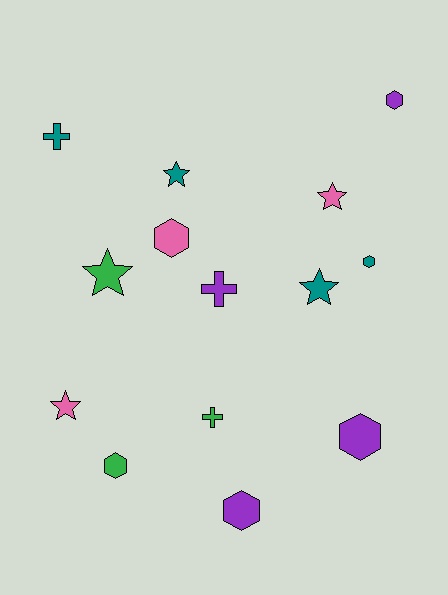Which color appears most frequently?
Purple, with 4 objects.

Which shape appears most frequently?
Hexagon, with 6 objects.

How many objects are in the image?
There are 14 objects.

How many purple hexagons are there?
There are 3 purple hexagons.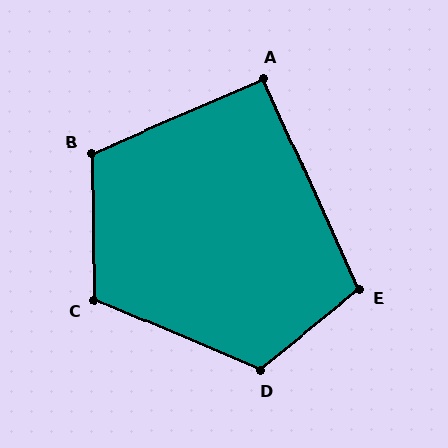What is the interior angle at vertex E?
Approximately 105 degrees (obtuse).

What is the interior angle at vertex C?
Approximately 114 degrees (obtuse).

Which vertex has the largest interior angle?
D, at approximately 118 degrees.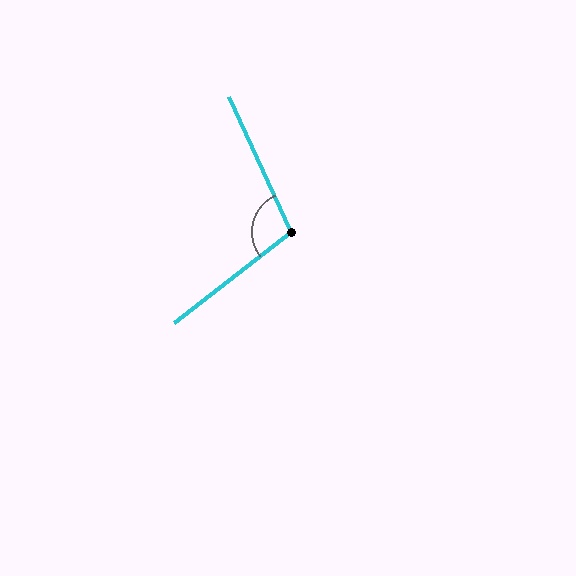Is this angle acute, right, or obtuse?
It is obtuse.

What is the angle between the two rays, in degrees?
Approximately 103 degrees.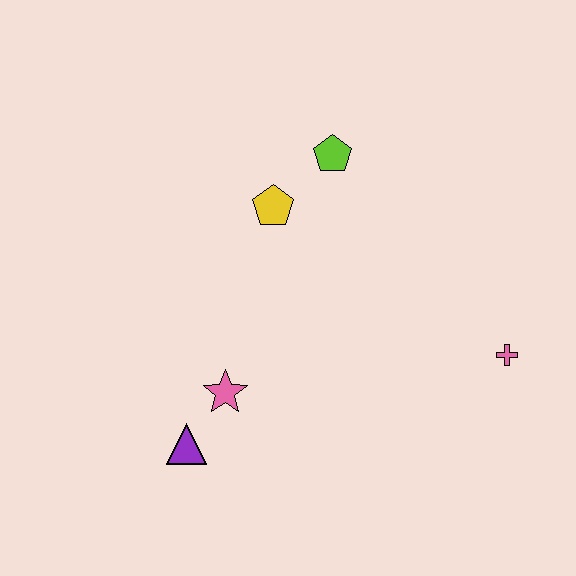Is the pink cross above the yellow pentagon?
No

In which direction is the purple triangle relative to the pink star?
The purple triangle is below the pink star.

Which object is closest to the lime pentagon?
The yellow pentagon is closest to the lime pentagon.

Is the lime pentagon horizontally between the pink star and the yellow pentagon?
No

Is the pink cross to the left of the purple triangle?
No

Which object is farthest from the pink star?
The pink cross is farthest from the pink star.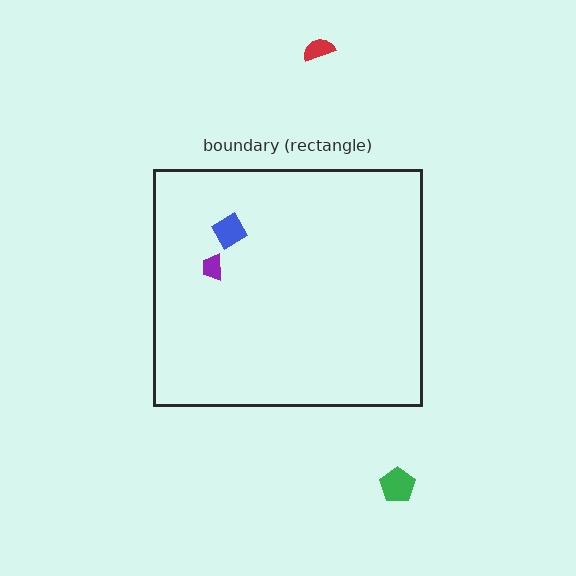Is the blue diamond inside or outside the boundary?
Inside.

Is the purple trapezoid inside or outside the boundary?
Inside.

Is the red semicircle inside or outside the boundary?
Outside.